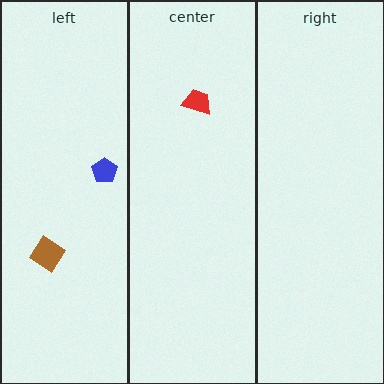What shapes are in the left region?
The blue pentagon, the brown diamond.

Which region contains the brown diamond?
The left region.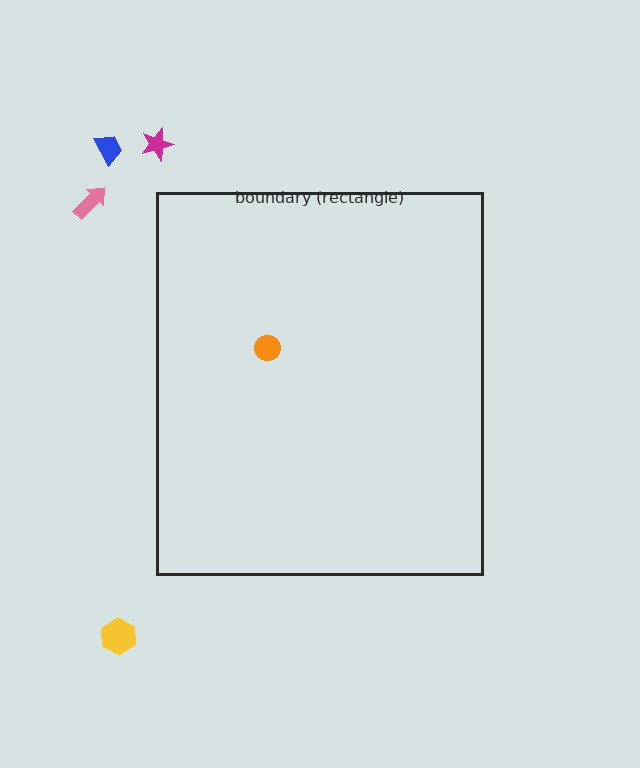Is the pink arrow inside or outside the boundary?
Outside.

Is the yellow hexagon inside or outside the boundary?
Outside.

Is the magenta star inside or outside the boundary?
Outside.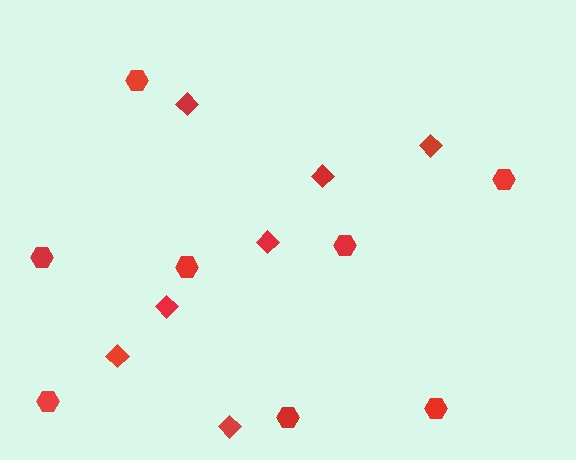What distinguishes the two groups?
There are 2 groups: one group of diamonds (7) and one group of hexagons (8).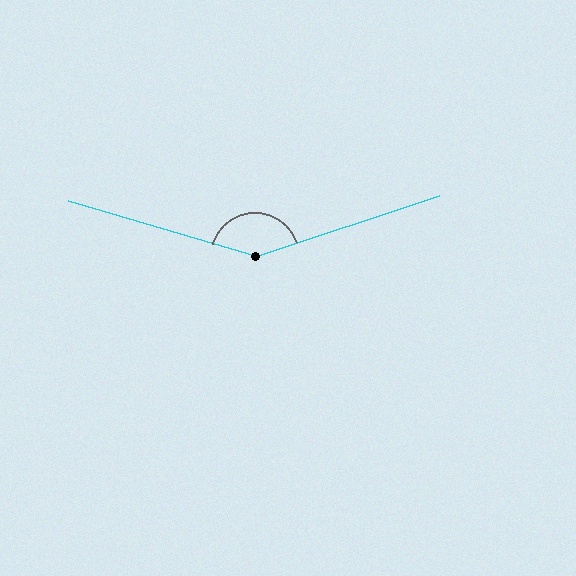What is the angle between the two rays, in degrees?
Approximately 145 degrees.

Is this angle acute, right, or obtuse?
It is obtuse.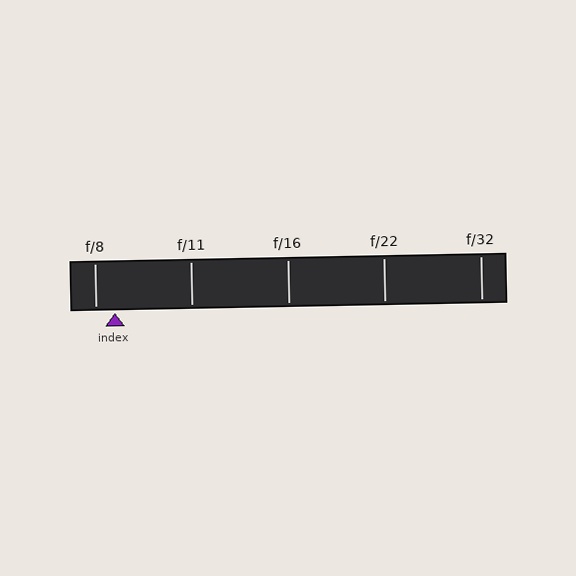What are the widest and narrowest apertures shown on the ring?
The widest aperture shown is f/8 and the narrowest is f/32.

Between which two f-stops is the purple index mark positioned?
The index mark is between f/8 and f/11.